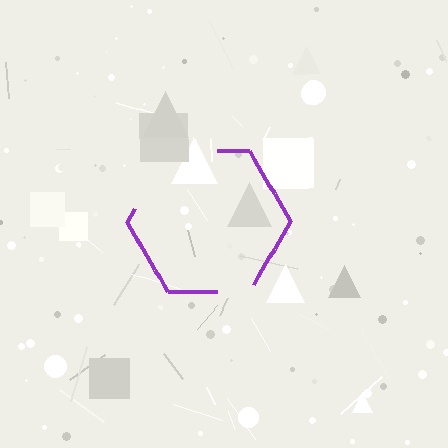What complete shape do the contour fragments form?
The contour fragments form a hexagon.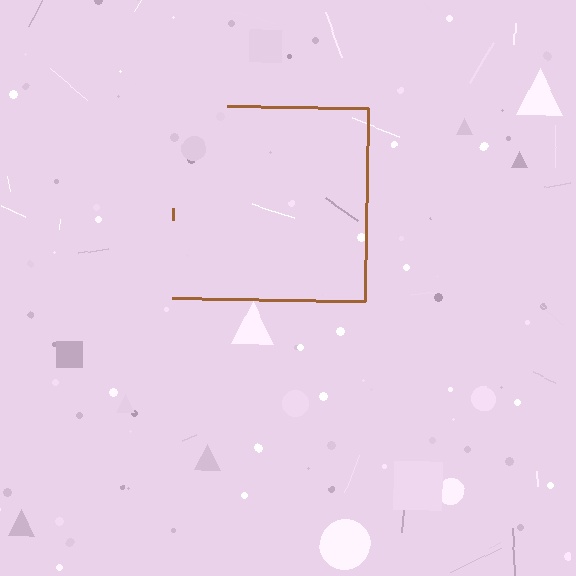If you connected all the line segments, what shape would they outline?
They would outline a square.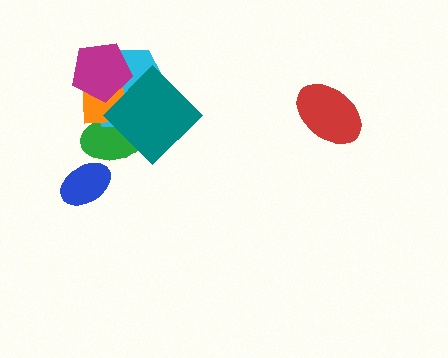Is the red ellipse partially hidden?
No, no other shape covers it.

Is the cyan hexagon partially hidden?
Yes, it is partially covered by another shape.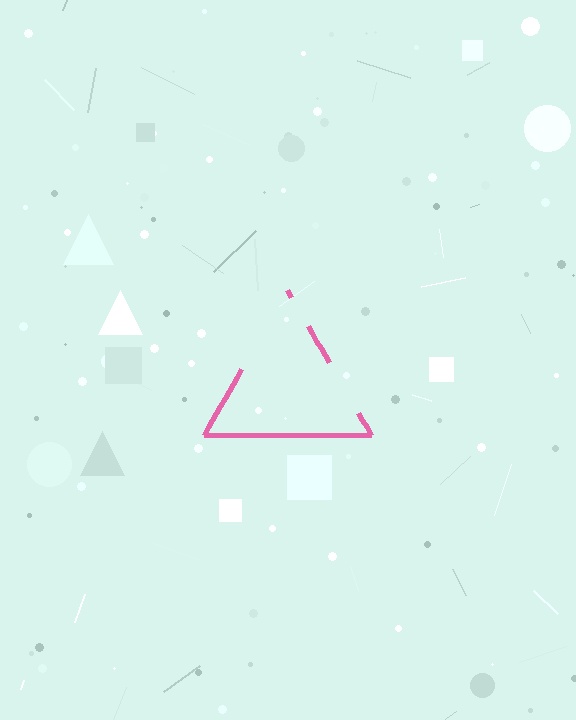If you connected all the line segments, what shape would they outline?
They would outline a triangle.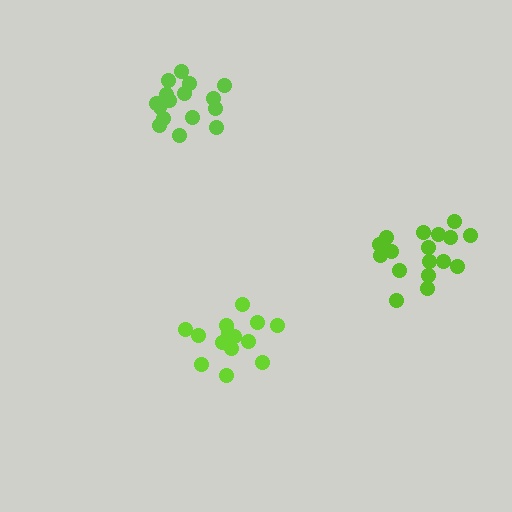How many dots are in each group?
Group 1: 14 dots, Group 2: 16 dots, Group 3: 17 dots (47 total).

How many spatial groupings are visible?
There are 3 spatial groupings.